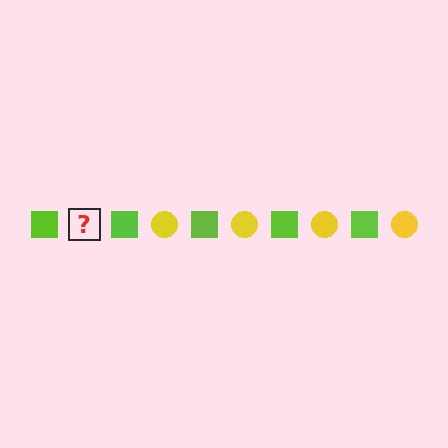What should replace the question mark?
The question mark should be replaced with a yellow circle.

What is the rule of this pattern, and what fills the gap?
The rule is that the pattern alternates between lime square and yellow circle. The gap should be filled with a yellow circle.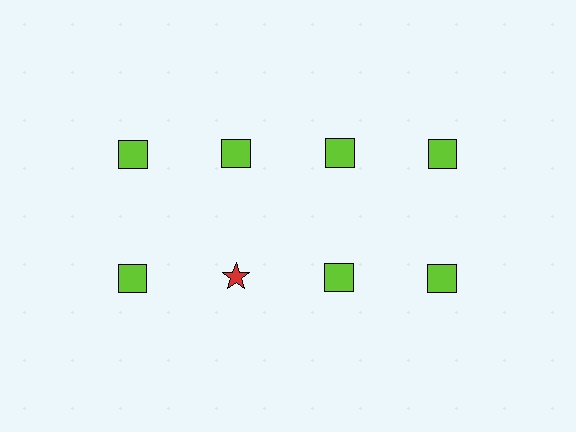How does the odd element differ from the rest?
It differs in both color (red instead of lime) and shape (star instead of square).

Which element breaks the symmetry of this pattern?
The red star in the second row, second from left column breaks the symmetry. All other shapes are lime squares.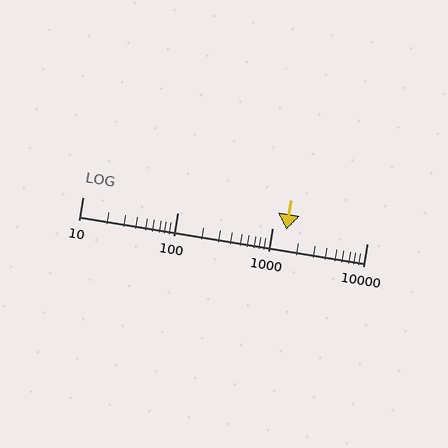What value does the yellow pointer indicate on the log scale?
The pointer indicates approximately 1400.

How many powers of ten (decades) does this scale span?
The scale spans 3 decades, from 10 to 10000.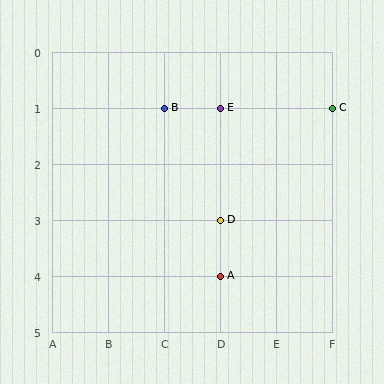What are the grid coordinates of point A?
Point A is at grid coordinates (D, 4).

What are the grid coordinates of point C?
Point C is at grid coordinates (F, 1).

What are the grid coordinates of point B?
Point B is at grid coordinates (C, 1).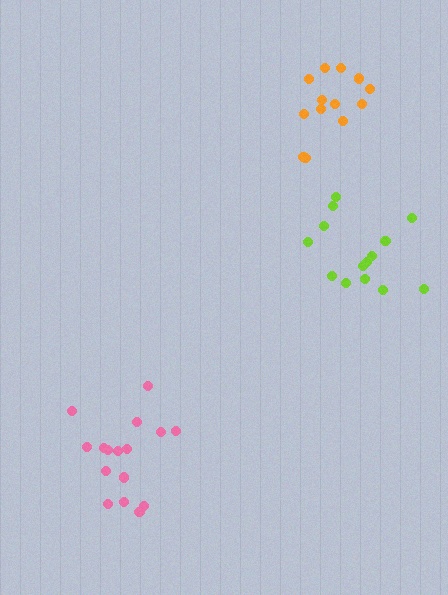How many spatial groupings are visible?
There are 3 spatial groupings.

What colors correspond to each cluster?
The clusters are colored: orange, pink, lime.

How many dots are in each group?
Group 1: 13 dots, Group 2: 16 dots, Group 3: 14 dots (43 total).